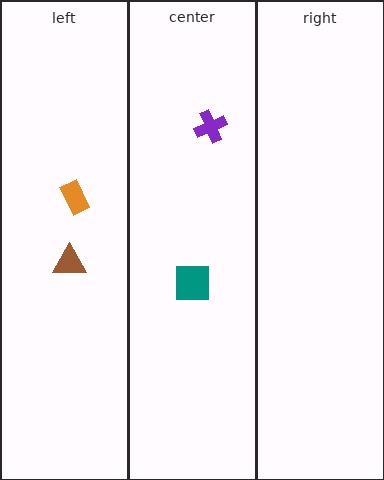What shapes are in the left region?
The orange rectangle, the brown triangle.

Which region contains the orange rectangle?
The left region.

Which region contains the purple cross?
The center region.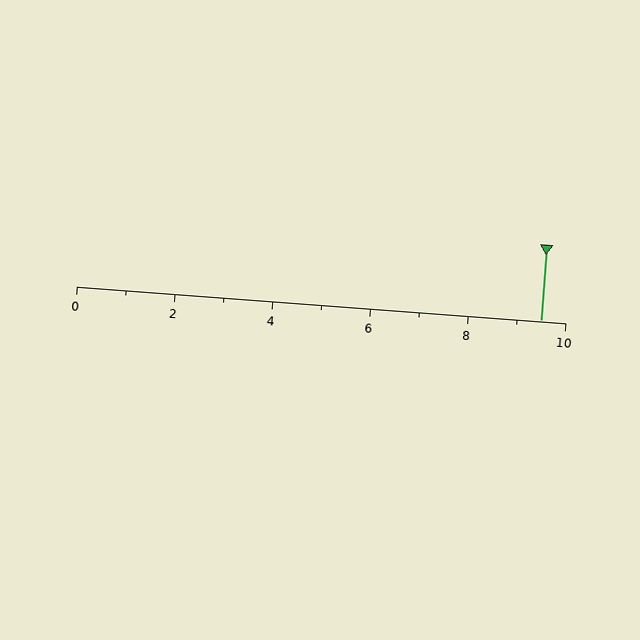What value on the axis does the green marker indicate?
The marker indicates approximately 9.5.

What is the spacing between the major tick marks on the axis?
The major ticks are spaced 2 apart.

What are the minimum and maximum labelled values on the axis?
The axis runs from 0 to 10.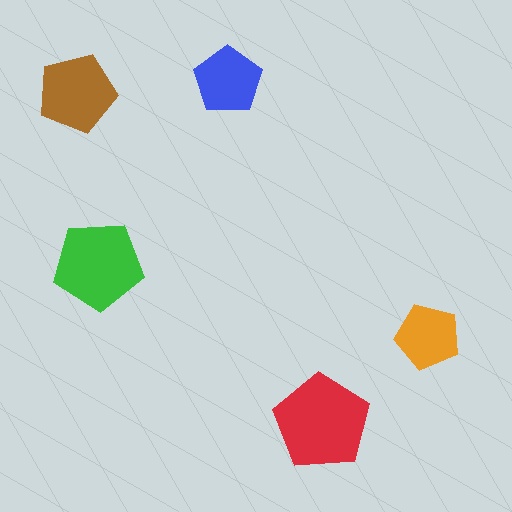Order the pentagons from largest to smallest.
the red one, the green one, the brown one, the blue one, the orange one.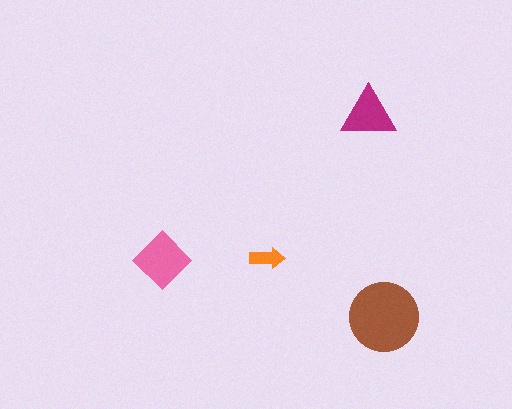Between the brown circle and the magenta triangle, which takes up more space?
The brown circle.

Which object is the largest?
The brown circle.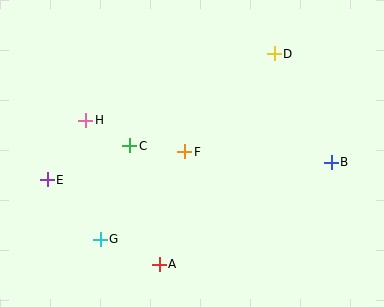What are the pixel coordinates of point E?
Point E is at (47, 180).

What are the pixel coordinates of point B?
Point B is at (331, 162).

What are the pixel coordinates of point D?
Point D is at (274, 54).